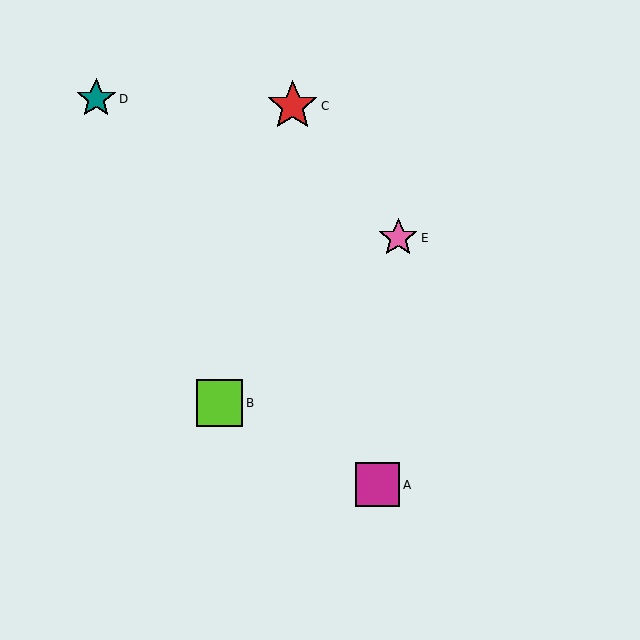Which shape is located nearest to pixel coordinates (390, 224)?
The pink star (labeled E) at (398, 238) is nearest to that location.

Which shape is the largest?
The red star (labeled C) is the largest.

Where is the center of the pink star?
The center of the pink star is at (398, 238).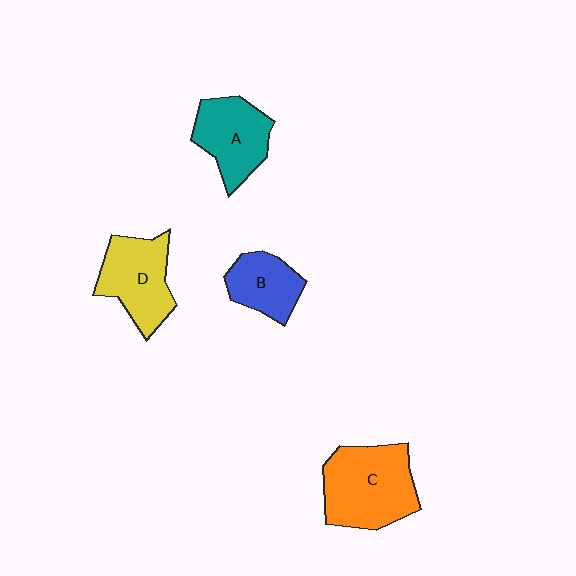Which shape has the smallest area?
Shape B (blue).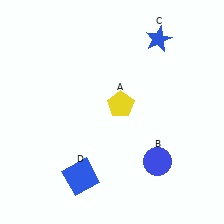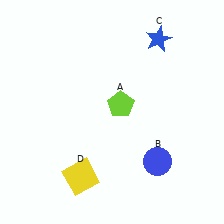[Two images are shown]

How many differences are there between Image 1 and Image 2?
There are 2 differences between the two images.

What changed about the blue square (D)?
In Image 1, D is blue. In Image 2, it changed to yellow.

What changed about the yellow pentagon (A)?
In Image 1, A is yellow. In Image 2, it changed to lime.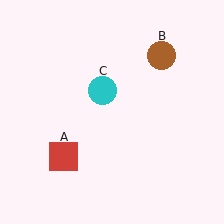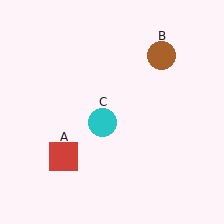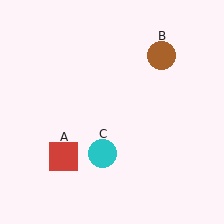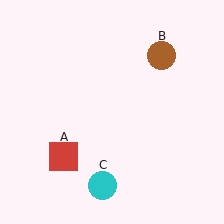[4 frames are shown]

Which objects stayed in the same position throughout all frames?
Red square (object A) and brown circle (object B) remained stationary.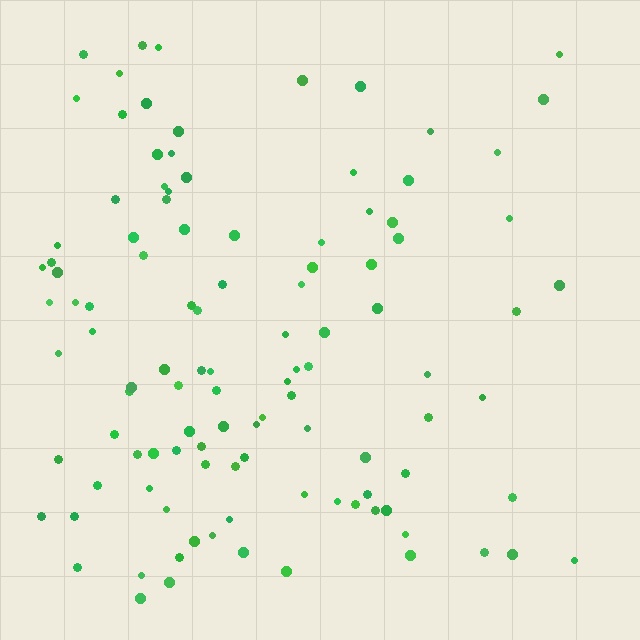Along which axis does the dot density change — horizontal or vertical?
Horizontal.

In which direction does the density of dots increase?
From right to left, with the left side densest.